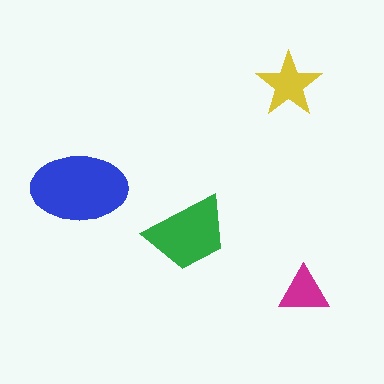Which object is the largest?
The blue ellipse.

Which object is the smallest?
The magenta triangle.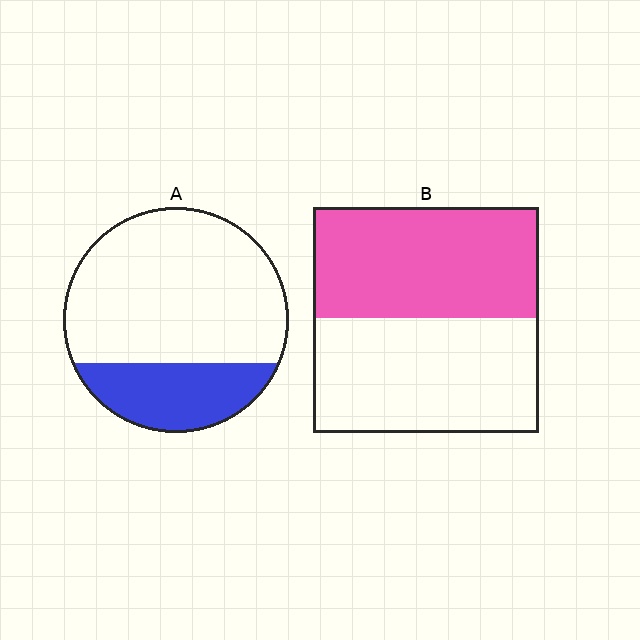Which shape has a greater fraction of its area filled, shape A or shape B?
Shape B.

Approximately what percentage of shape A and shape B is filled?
A is approximately 25% and B is approximately 50%.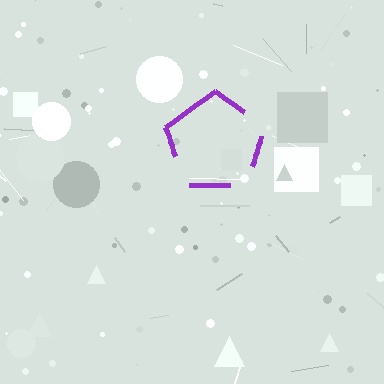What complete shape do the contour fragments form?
The contour fragments form a pentagon.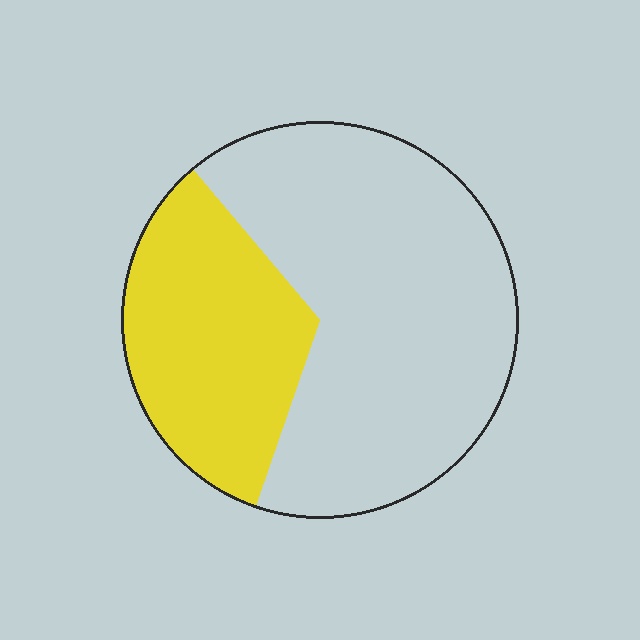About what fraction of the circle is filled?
About one third (1/3).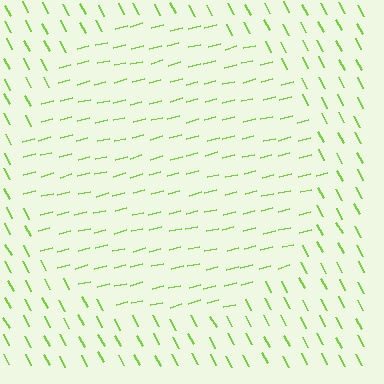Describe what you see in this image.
The image is filled with small lime line segments. A circle region in the image has lines oriented differently from the surrounding lines, creating a visible texture boundary.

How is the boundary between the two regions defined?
The boundary is defined purely by a change in line orientation (approximately 76 degrees difference). All lines are the same color and thickness.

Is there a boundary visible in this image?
Yes, there is a texture boundary formed by a change in line orientation.